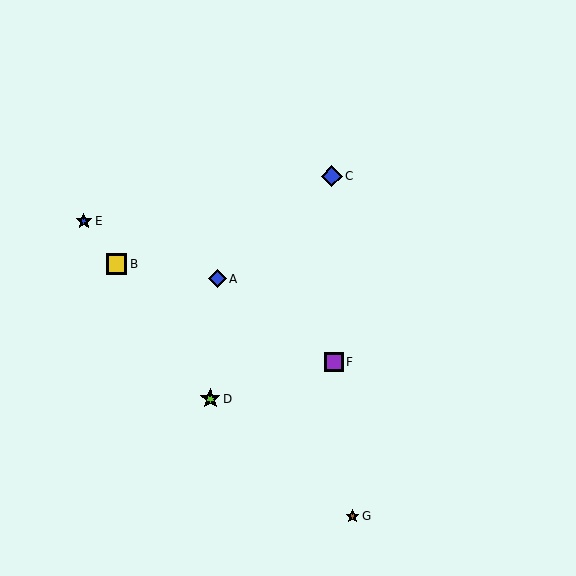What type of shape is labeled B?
Shape B is a yellow square.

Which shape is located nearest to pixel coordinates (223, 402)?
The lime star (labeled D) at (210, 399) is nearest to that location.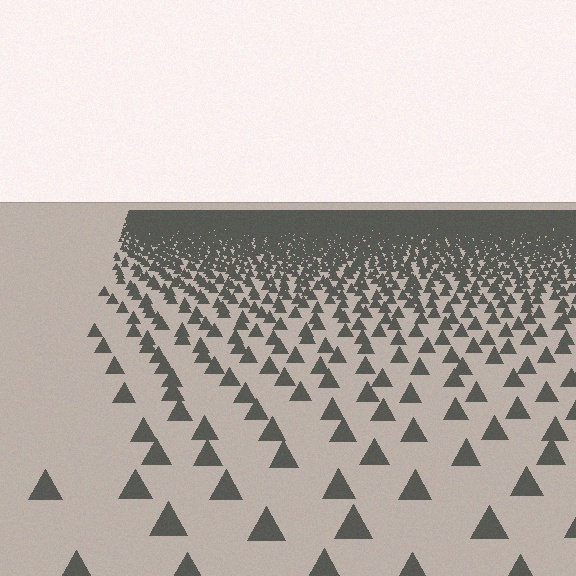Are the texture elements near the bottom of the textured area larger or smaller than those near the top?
Larger. Near the bottom, elements are closer to the viewer and appear at a bigger on-screen size.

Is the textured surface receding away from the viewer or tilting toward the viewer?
The surface is receding away from the viewer. Texture elements get smaller and denser toward the top.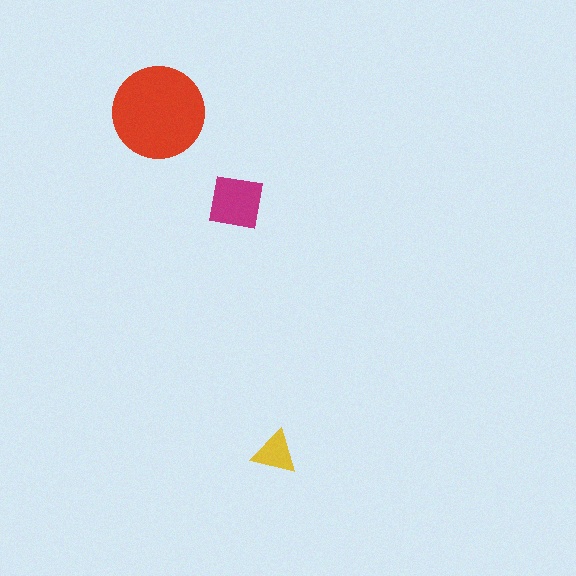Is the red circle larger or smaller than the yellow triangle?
Larger.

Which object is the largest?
The red circle.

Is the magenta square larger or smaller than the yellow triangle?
Larger.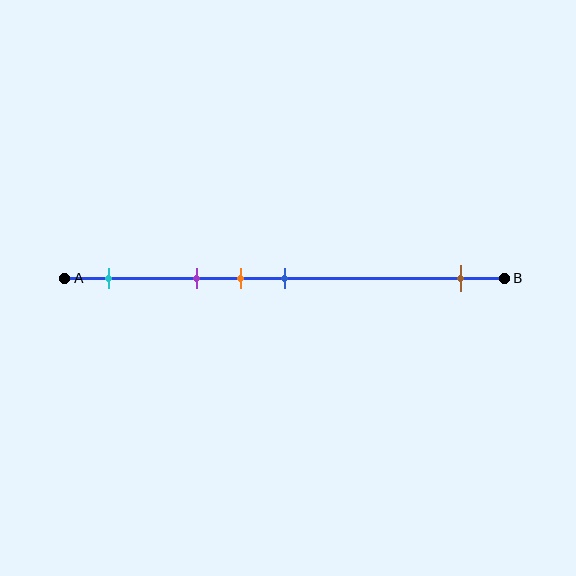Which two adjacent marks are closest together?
The orange and blue marks are the closest adjacent pair.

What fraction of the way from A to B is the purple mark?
The purple mark is approximately 30% (0.3) of the way from A to B.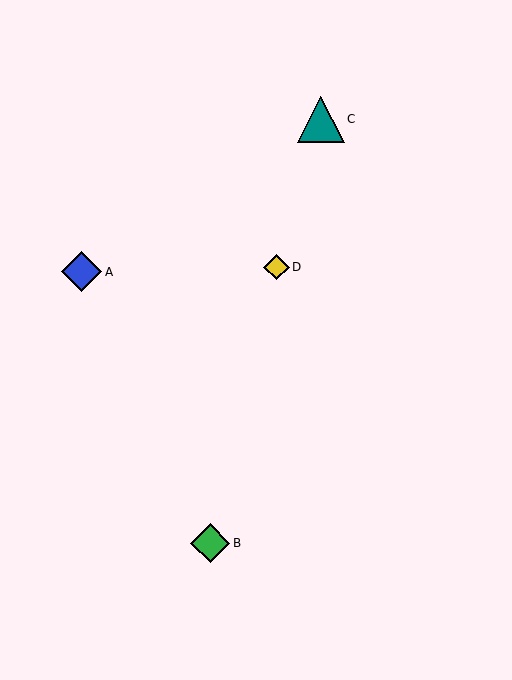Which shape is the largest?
The teal triangle (labeled C) is the largest.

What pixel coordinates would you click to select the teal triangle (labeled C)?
Click at (321, 119) to select the teal triangle C.